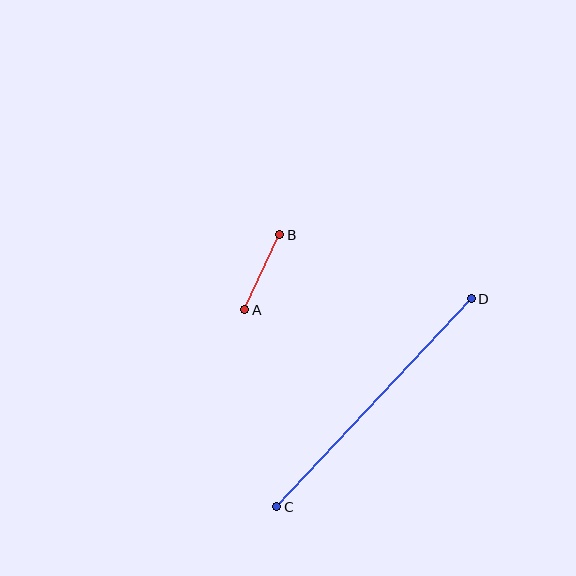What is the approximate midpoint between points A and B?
The midpoint is at approximately (262, 272) pixels.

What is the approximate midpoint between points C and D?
The midpoint is at approximately (374, 403) pixels.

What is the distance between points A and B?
The distance is approximately 83 pixels.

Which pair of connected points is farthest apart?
Points C and D are farthest apart.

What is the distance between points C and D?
The distance is approximately 285 pixels.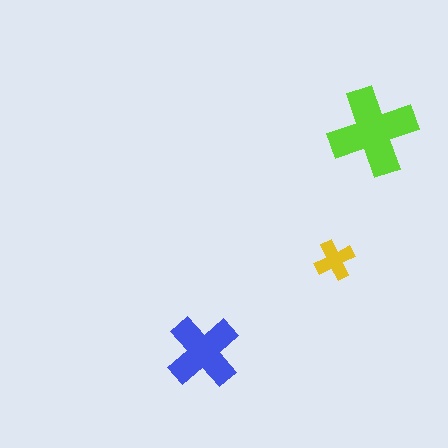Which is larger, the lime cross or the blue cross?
The lime one.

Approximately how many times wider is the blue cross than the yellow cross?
About 2 times wider.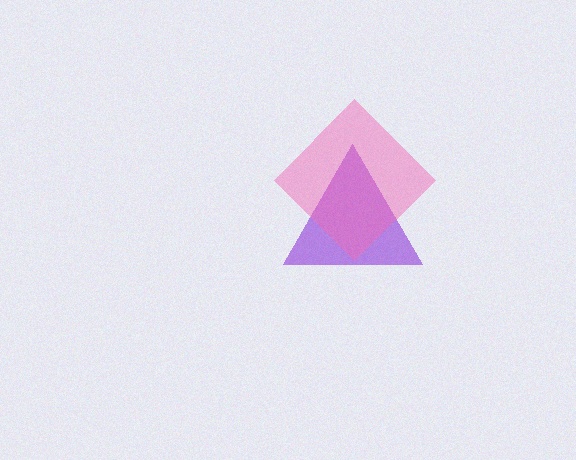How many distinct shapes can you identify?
There are 2 distinct shapes: a purple triangle, a pink diamond.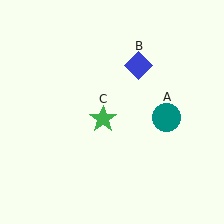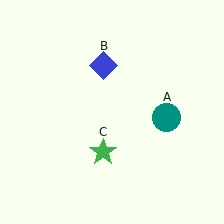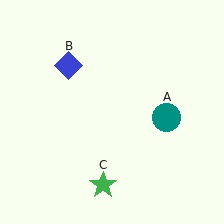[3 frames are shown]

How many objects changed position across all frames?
2 objects changed position: blue diamond (object B), green star (object C).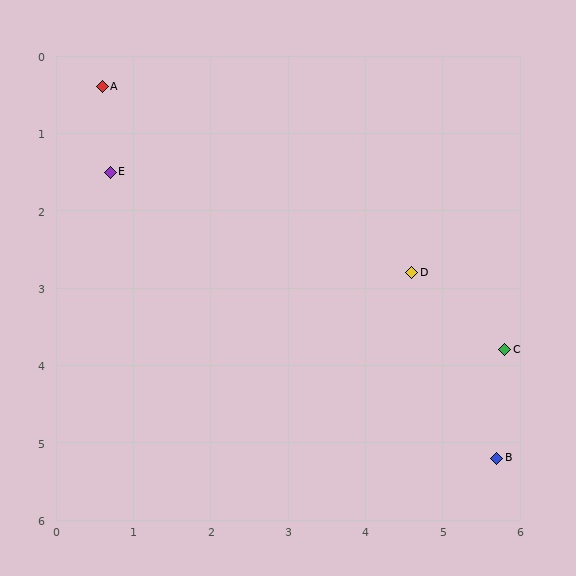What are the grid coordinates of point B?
Point B is at approximately (5.7, 5.2).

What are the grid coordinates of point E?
Point E is at approximately (0.7, 1.5).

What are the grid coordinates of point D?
Point D is at approximately (4.6, 2.8).